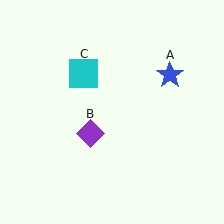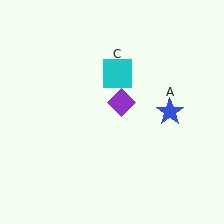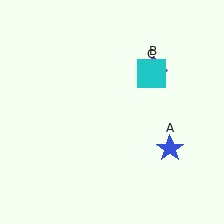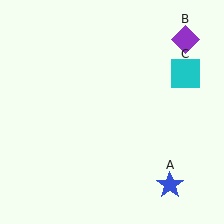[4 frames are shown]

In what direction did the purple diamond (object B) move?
The purple diamond (object B) moved up and to the right.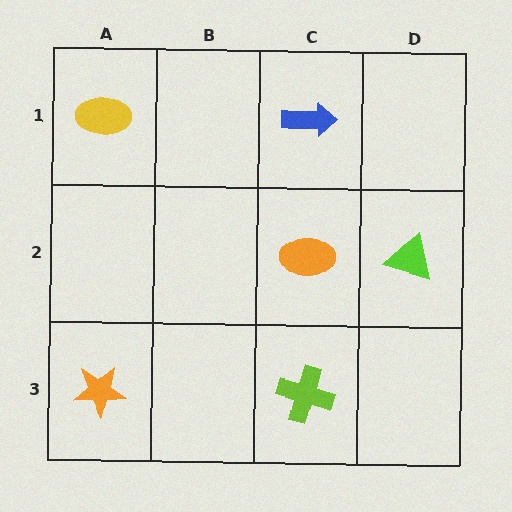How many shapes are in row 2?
2 shapes.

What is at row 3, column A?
An orange star.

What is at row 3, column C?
A lime cross.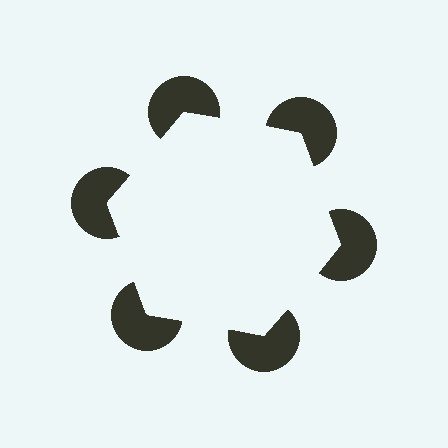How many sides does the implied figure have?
6 sides.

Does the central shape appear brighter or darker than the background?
It typically appears slightly brighter than the background, even though no actual brightness change is drawn.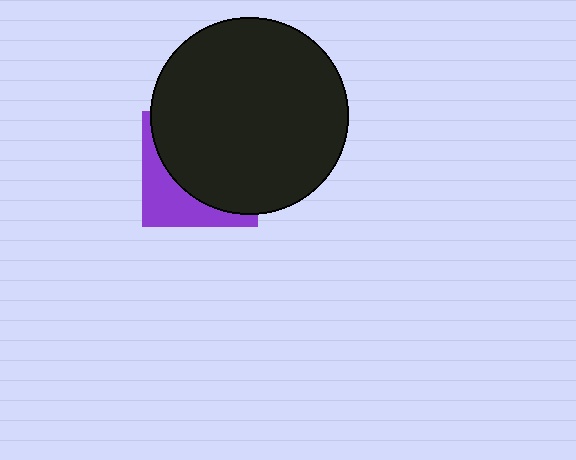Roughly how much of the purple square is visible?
A small part of it is visible (roughly 33%).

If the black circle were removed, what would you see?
You would see the complete purple square.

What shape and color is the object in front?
The object in front is a black circle.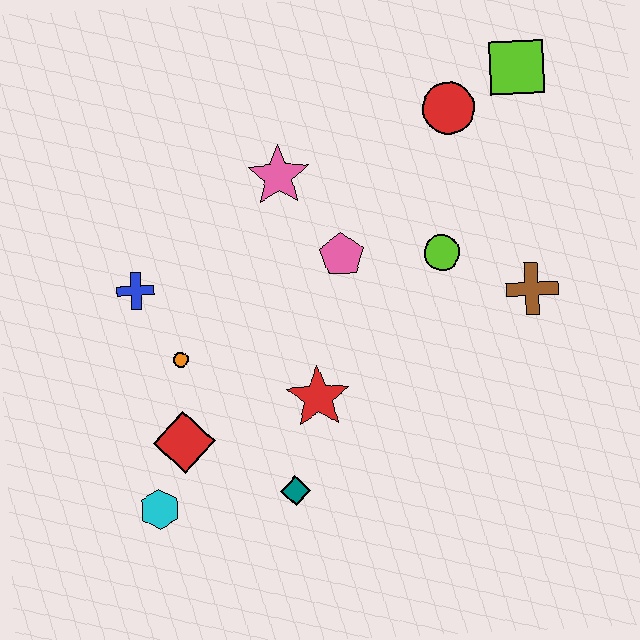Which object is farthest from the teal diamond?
The lime square is farthest from the teal diamond.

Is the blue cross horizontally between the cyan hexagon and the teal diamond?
No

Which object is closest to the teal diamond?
The red star is closest to the teal diamond.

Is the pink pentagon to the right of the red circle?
No